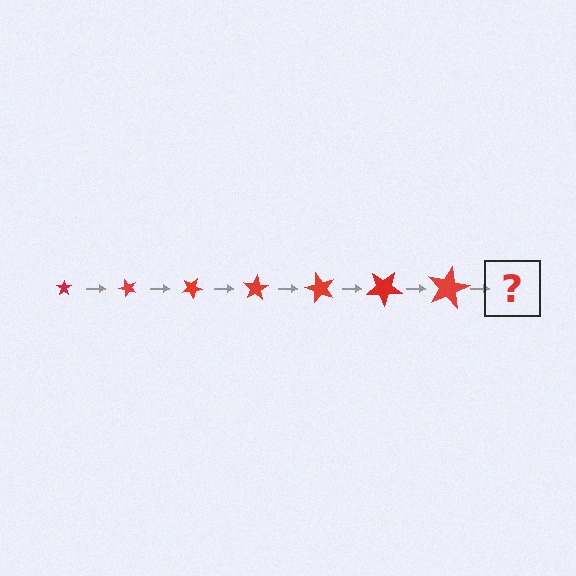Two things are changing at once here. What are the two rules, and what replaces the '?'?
The two rules are that the star grows larger each step and it rotates 50 degrees each step. The '?' should be a star, larger than the previous one and rotated 350 degrees from the start.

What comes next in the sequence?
The next element should be a star, larger than the previous one and rotated 350 degrees from the start.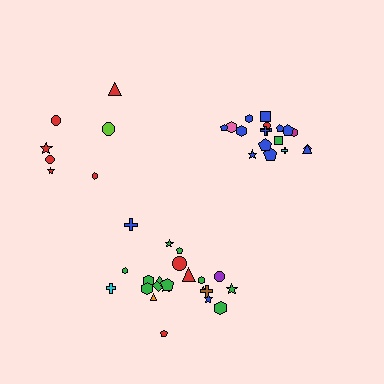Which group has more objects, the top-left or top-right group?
The top-right group.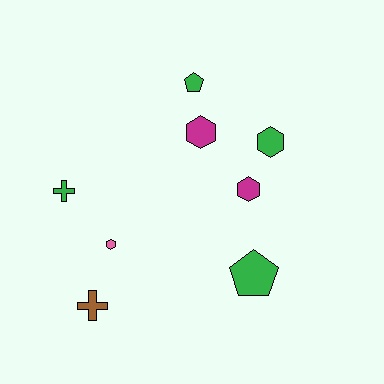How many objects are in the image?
There are 8 objects.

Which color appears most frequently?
Green, with 4 objects.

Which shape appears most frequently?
Hexagon, with 4 objects.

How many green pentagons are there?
There are 2 green pentagons.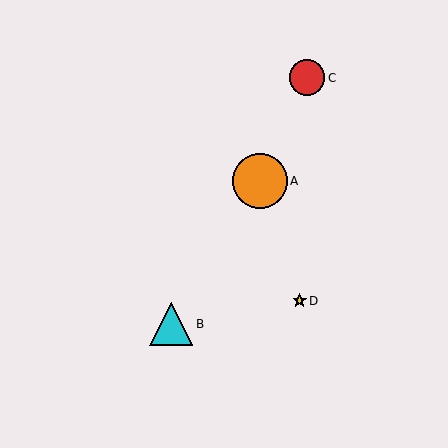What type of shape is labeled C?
Shape C is a red circle.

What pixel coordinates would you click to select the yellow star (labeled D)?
Click at (300, 301) to select the yellow star D.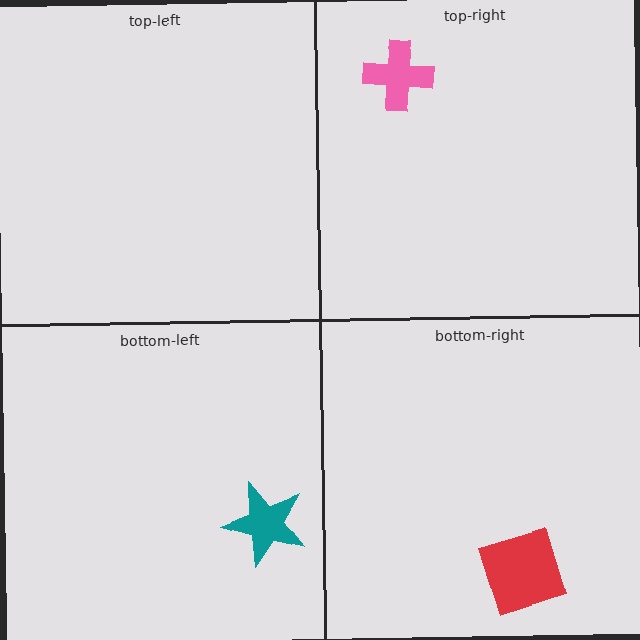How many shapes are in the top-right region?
1.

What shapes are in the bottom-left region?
The teal star.